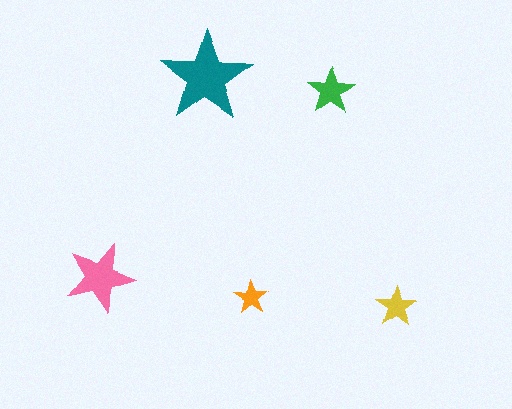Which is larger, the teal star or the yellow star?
The teal one.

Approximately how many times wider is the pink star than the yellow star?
About 1.5 times wider.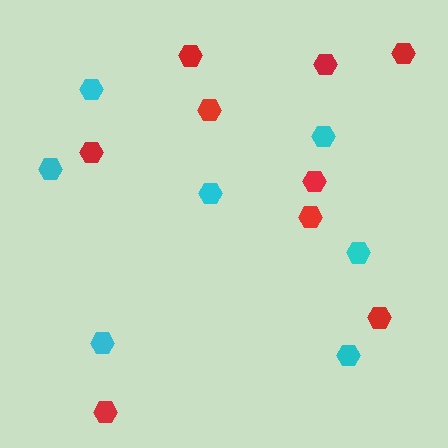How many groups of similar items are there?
There are 2 groups: one group of cyan hexagons (7) and one group of red hexagons (9).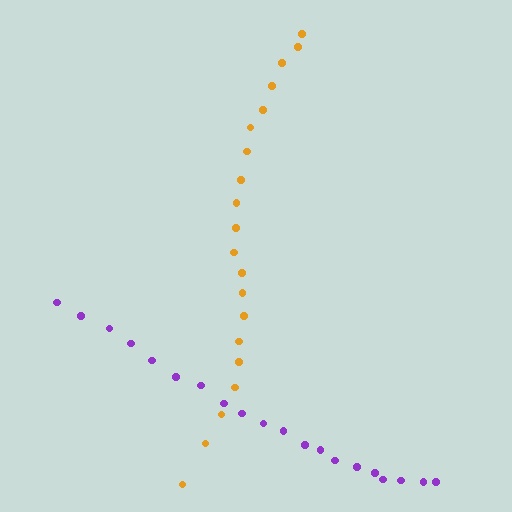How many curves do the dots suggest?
There are 2 distinct paths.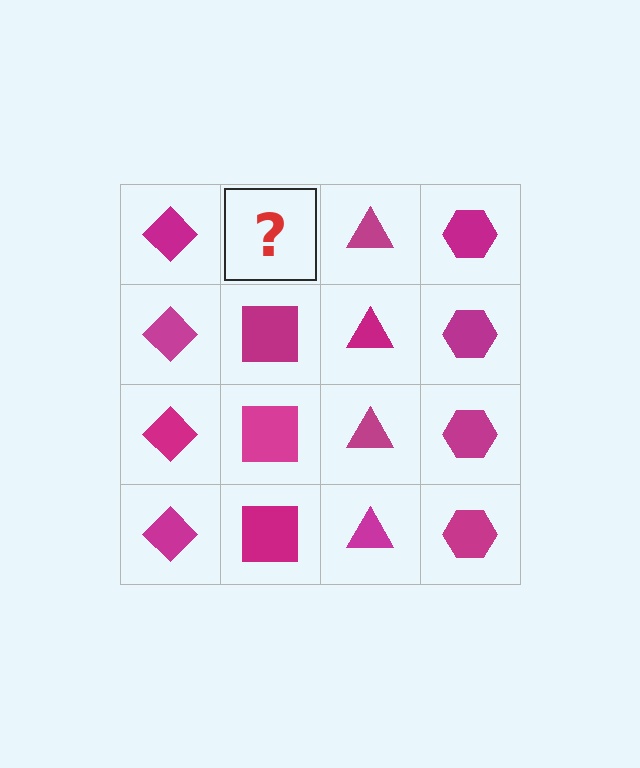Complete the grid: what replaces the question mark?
The question mark should be replaced with a magenta square.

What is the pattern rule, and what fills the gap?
The rule is that each column has a consistent shape. The gap should be filled with a magenta square.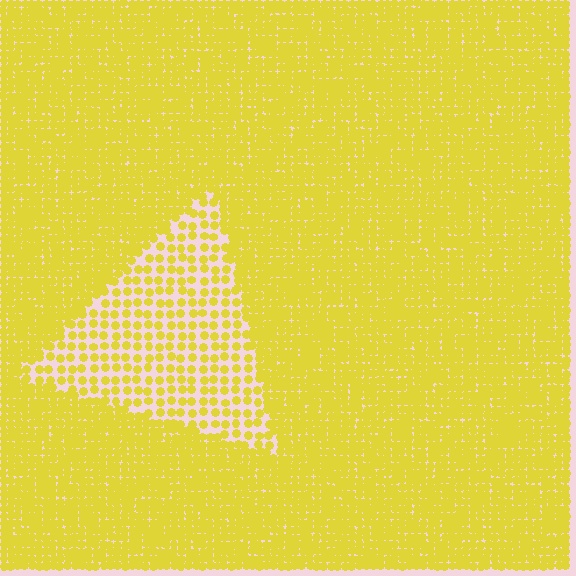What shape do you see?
I see a triangle.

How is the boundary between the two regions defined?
The boundary is defined by a change in element density (approximately 2.4x ratio). All elements are the same color, size, and shape.